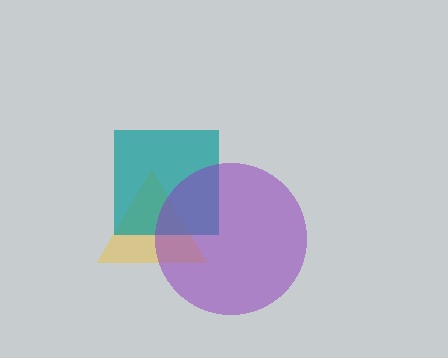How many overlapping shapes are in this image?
There are 3 overlapping shapes in the image.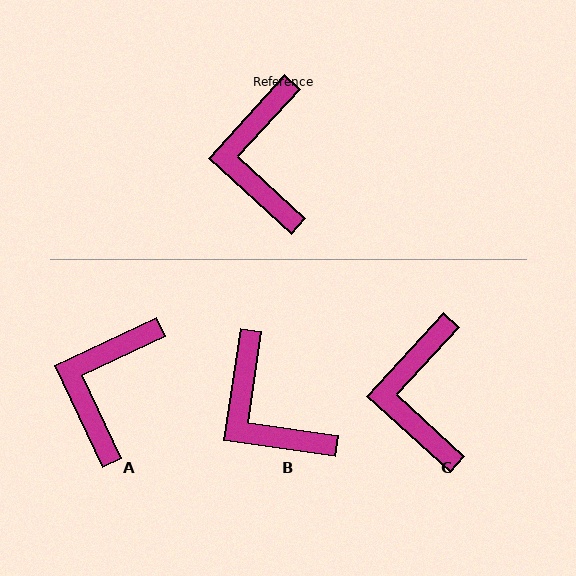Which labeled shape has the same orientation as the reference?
C.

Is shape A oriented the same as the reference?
No, it is off by about 22 degrees.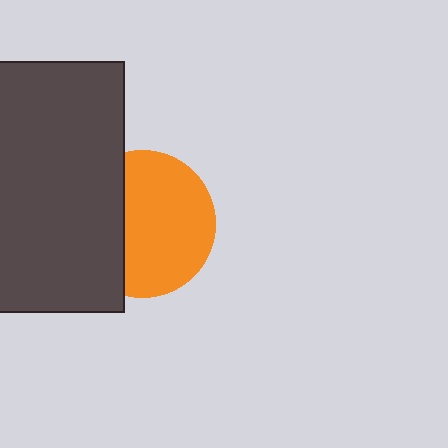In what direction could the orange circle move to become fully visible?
The orange circle could move right. That would shift it out from behind the dark gray rectangle entirely.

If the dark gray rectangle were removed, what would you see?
You would see the complete orange circle.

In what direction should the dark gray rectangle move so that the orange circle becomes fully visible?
The dark gray rectangle should move left. That is the shortest direction to clear the overlap and leave the orange circle fully visible.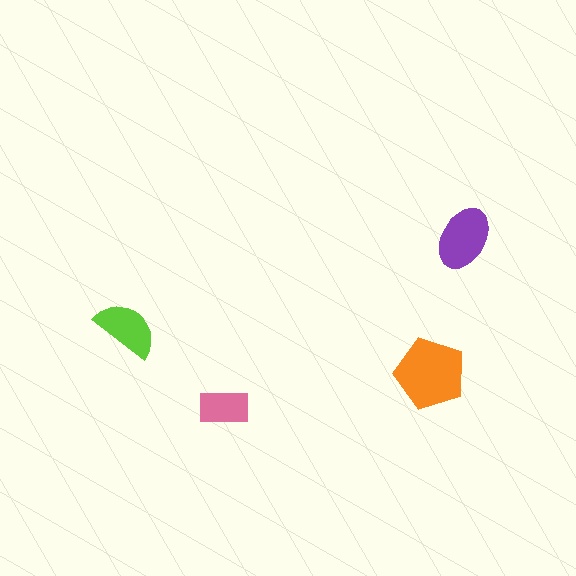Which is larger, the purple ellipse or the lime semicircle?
The purple ellipse.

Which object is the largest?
The orange pentagon.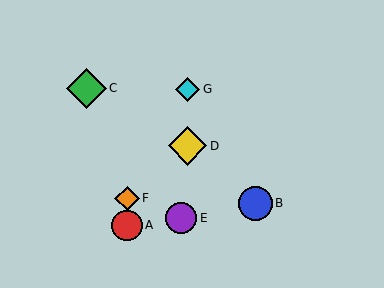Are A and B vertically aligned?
No, A is at x≈127 and B is at x≈256.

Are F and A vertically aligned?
Yes, both are at x≈127.